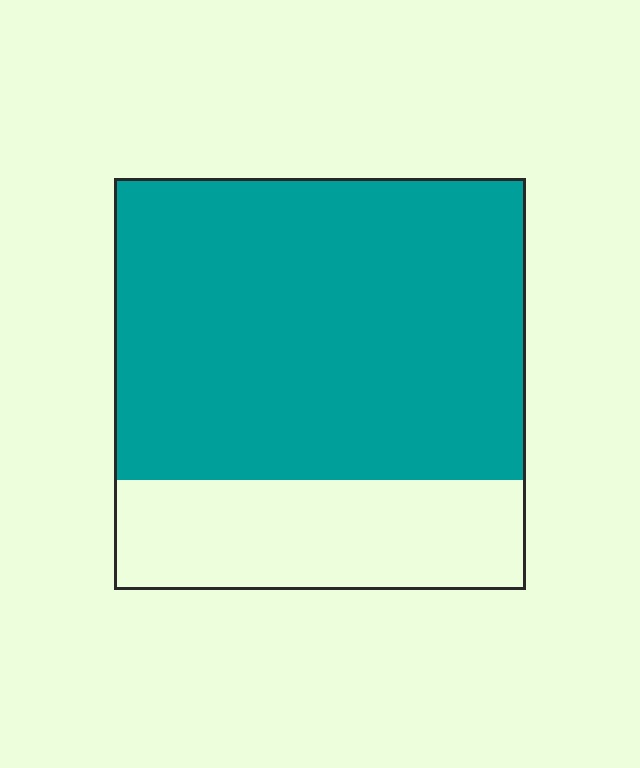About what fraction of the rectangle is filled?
About three quarters (3/4).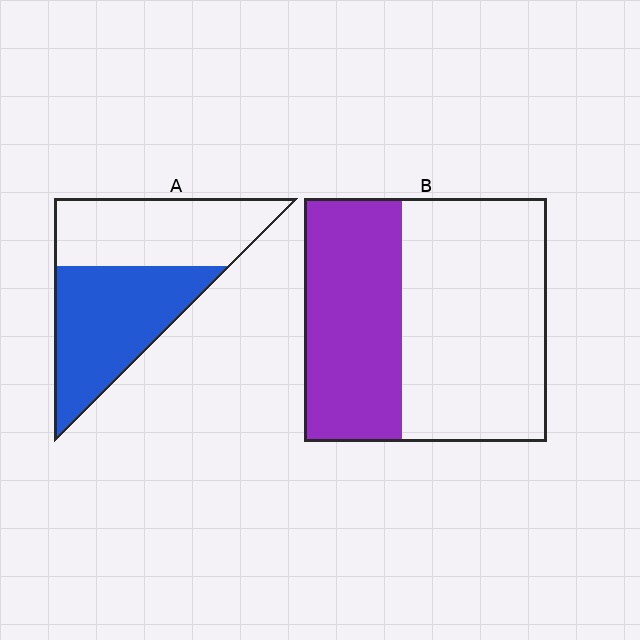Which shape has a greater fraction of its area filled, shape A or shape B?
Shape A.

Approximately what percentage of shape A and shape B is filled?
A is approximately 50% and B is approximately 40%.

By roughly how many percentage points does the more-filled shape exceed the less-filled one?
By roughly 10 percentage points (A over B).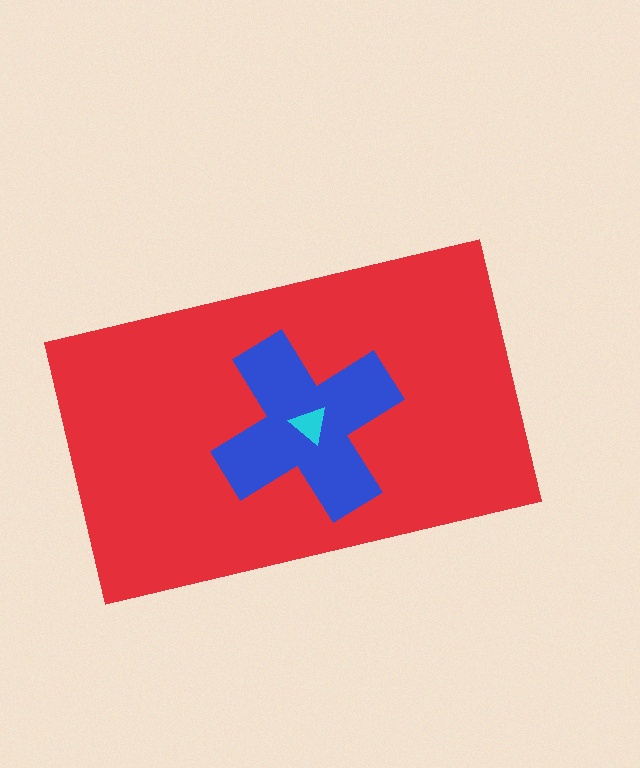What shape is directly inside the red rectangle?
The blue cross.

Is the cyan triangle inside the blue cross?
Yes.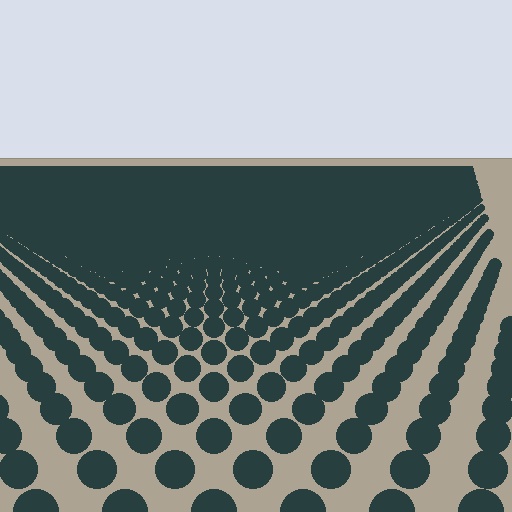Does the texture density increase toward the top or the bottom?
Density increases toward the top.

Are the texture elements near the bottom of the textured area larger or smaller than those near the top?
Larger. Near the bottom, elements are closer to the viewer and appear at a bigger on-screen size.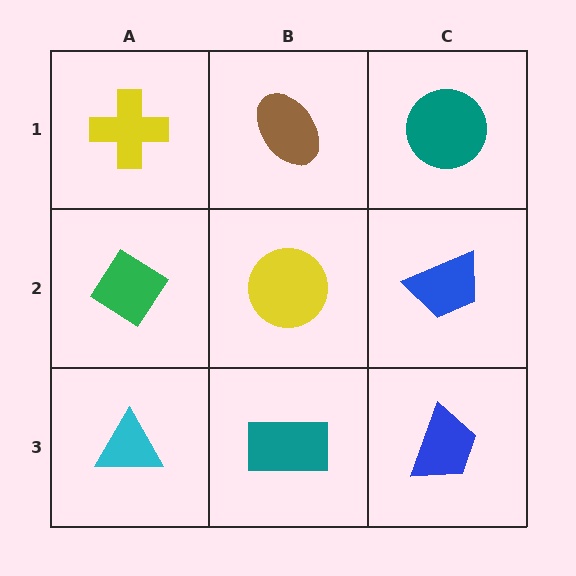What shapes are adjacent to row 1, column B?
A yellow circle (row 2, column B), a yellow cross (row 1, column A), a teal circle (row 1, column C).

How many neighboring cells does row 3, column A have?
2.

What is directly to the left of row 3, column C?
A teal rectangle.